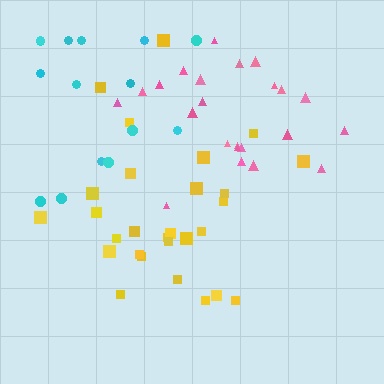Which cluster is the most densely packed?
Pink.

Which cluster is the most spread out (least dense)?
Cyan.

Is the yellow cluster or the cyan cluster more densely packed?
Yellow.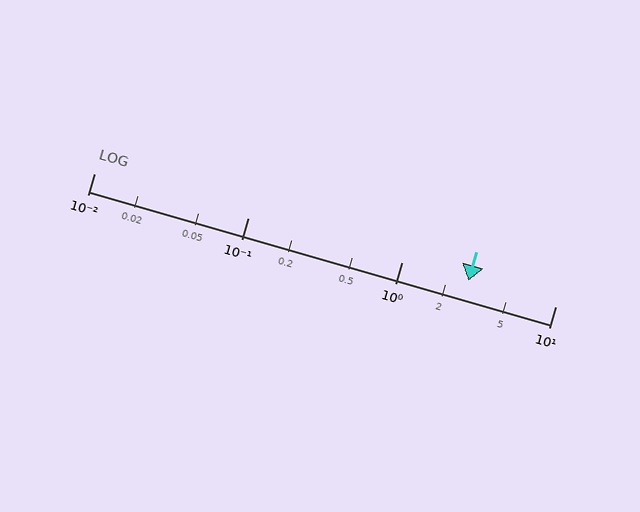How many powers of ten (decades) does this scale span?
The scale spans 3 decades, from 0.01 to 10.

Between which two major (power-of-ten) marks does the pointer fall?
The pointer is between 1 and 10.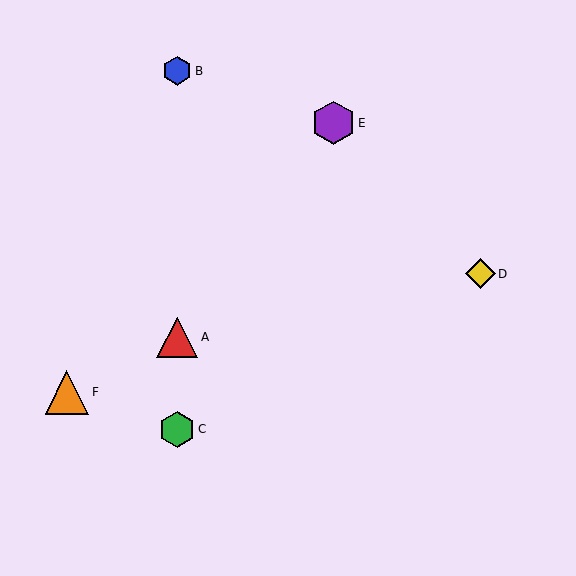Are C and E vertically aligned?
No, C is at x≈177 and E is at x≈334.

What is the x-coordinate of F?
Object F is at x≈67.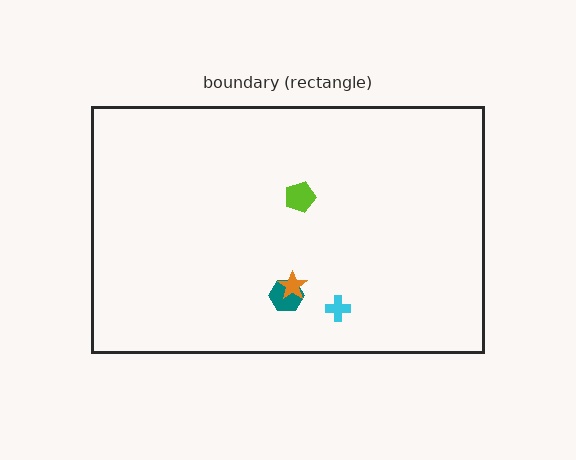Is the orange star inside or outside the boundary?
Inside.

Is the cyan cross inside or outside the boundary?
Inside.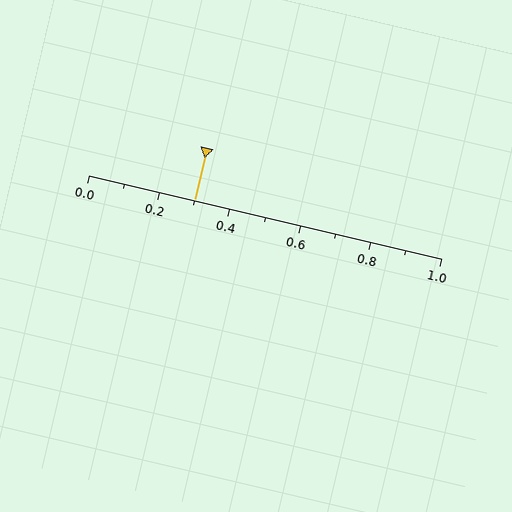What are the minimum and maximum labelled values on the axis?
The axis runs from 0.0 to 1.0.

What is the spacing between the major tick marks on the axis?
The major ticks are spaced 0.2 apart.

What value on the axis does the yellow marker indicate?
The marker indicates approximately 0.3.